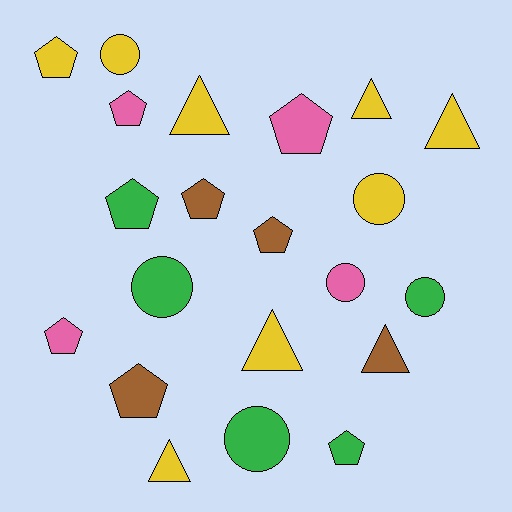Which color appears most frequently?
Yellow, with 8 objects.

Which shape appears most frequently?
Pentagon, with 9 objects.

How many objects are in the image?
There are 21 objects.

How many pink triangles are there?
There are no pink triangles.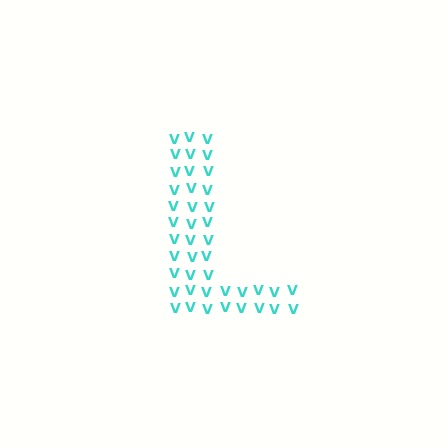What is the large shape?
The large shape is the letter L.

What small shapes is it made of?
It is made of small letter V's.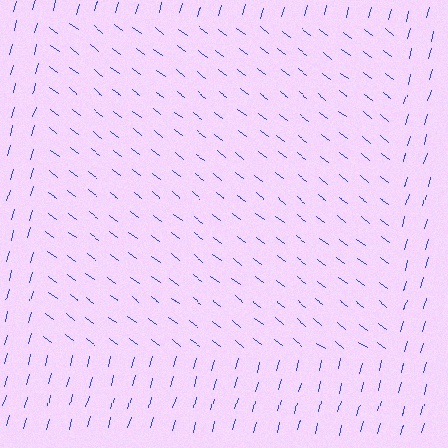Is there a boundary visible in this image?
Yes, there is a texture boundary formed by a change in line orientation.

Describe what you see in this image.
The image is filled with small blue line segments. A rectangle region in the image has lines oriented differently from the surrounding lines, creating a visible texture boundary.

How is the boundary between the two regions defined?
The boundary is defined purely by a change in line orientation (approximately 68 degrees difference). All lines are the same color and thickness.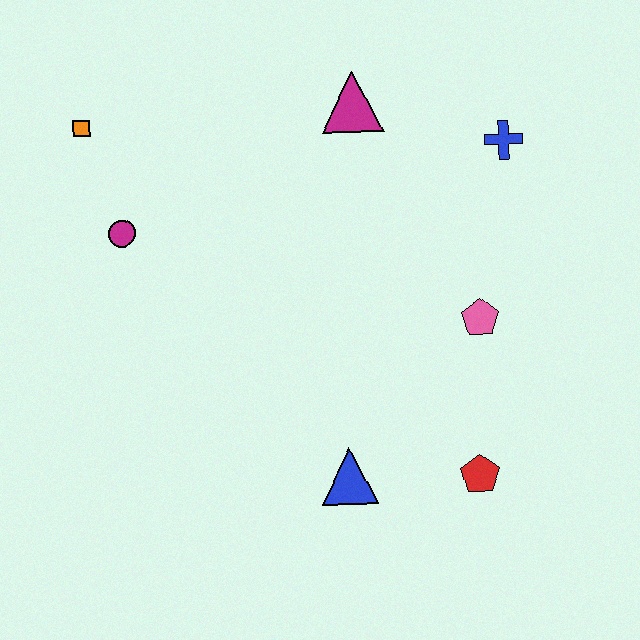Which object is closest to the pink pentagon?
The red pentagon is closest to the pink pentagon.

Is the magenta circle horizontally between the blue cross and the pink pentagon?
No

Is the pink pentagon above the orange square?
No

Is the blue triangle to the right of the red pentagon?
No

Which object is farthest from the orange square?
The red pentagon is farthest from the orange square.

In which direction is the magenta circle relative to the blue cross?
The magenta circle is to the left of the blue cross.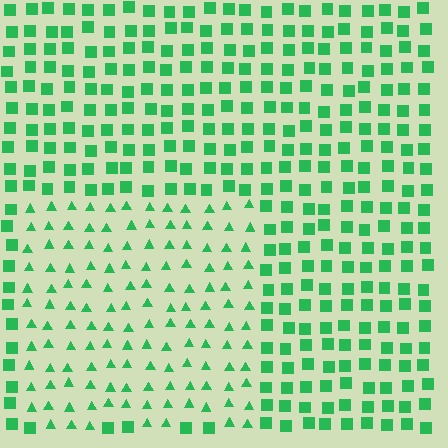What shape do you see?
I see a rectangle.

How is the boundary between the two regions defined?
The boundary is defined by a change in element shape: triangles inside vs. squares outside. All elements share the same color and spacing.